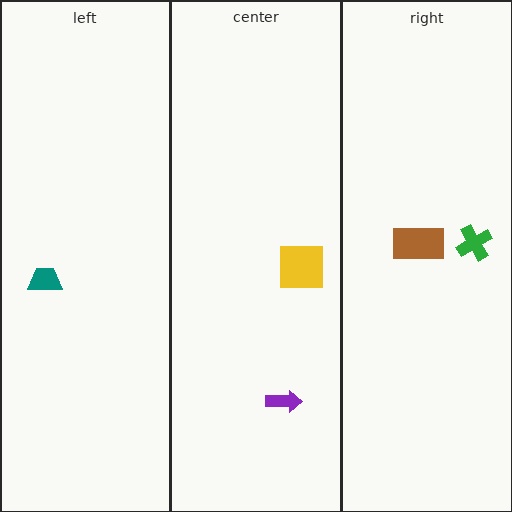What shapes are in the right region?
The green cross, the brown rectangle.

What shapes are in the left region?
The teal trapezoid.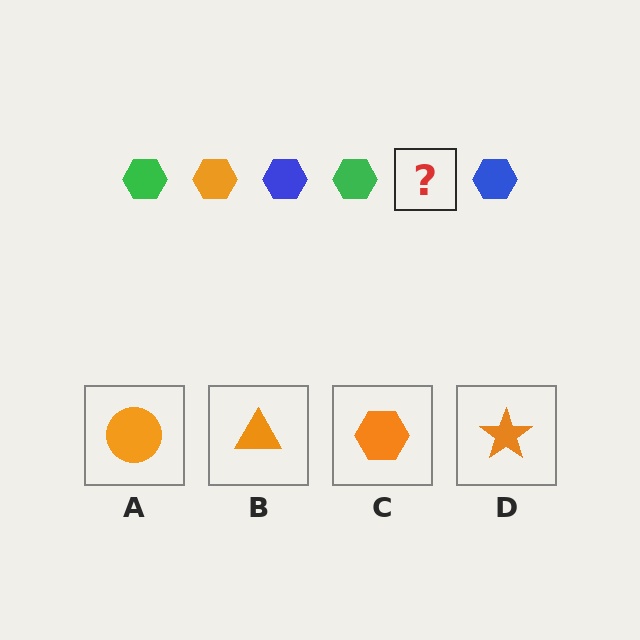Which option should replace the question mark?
Option C.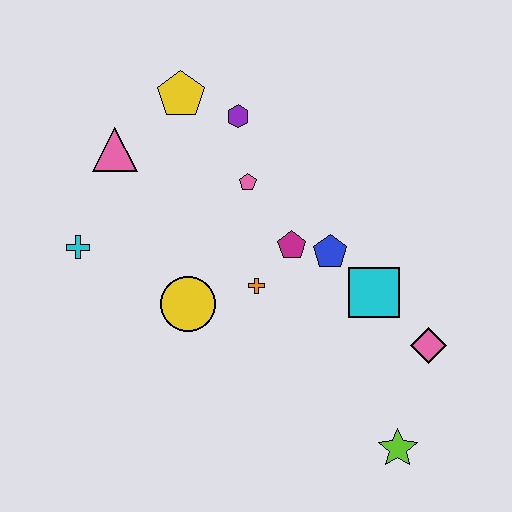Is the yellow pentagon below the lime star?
No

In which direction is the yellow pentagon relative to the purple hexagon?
The yellow pentagon is to the left of the purple hexagon.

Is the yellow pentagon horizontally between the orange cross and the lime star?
No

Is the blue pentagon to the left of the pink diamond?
Yes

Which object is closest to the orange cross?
The magenta pentagon is closest to the orange cross.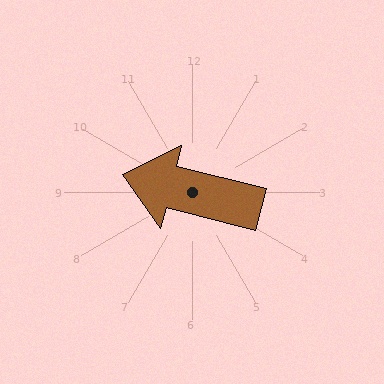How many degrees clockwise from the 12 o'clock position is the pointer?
Approximately 284 degrees.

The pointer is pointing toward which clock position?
Roughly 9 o'clock.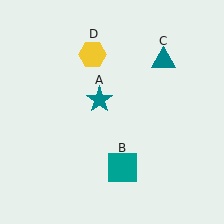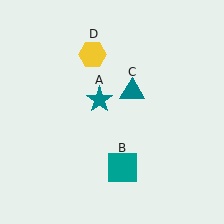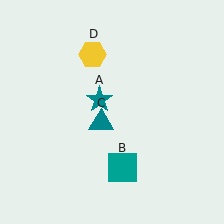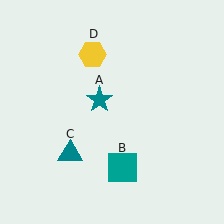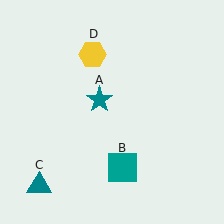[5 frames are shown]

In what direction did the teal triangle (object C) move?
The teal triangle (object C) moved down and to the left.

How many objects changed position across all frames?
1 object changed position: teal triangle (object C).